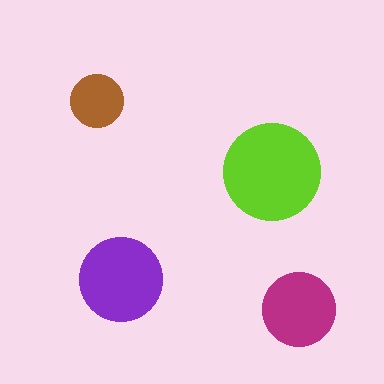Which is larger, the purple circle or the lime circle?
The lime one.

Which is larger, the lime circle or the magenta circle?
The lime one.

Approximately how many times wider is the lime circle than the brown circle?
About 2 times wider.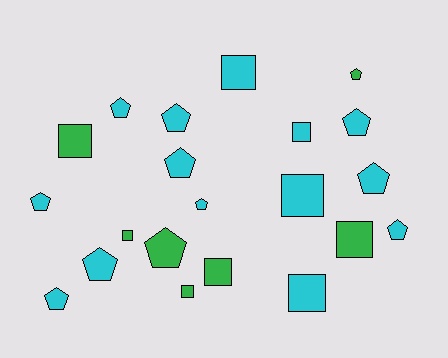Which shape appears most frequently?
Pentagon, with 12 objects.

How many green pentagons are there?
There are 2 green pentagons.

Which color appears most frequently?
Cyan, with 14 objects.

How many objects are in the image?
There are 21 objects.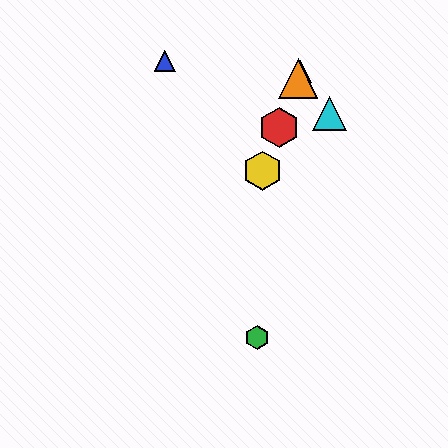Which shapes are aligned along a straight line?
The red hexagon, the yellow hexagon, the purple triangle, the orange triangle are aligned along a straight line.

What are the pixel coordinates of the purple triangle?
The purple triangle is at (301, 72).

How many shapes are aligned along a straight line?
4 shapes (the red hexagon, the yellow hexagon, the purple triangle, the orange triangle) are aligned along a straight line.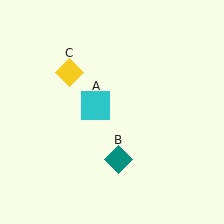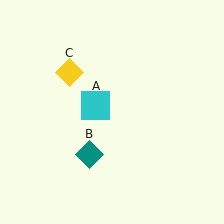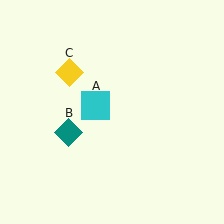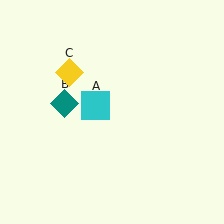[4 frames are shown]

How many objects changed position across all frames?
1 object changed position: teal diamond (object B).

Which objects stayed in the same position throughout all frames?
Cyan square (object A) and yellow diamond (object C) remained stationary.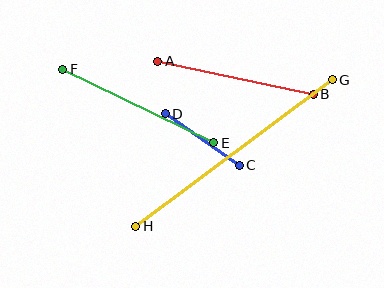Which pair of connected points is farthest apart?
Points G and H are farthest apart.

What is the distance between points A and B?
The distance is approximately 159 pixels.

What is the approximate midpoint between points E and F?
The midpoint is at approximately (138, 106) pixels.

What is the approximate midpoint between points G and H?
The midpoint is at approximately (234, 153) pixels.